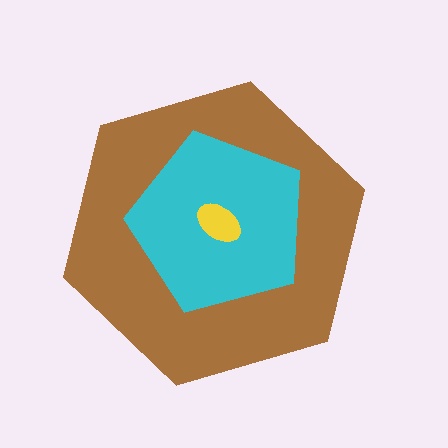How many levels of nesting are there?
3.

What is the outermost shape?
The brown hexagon.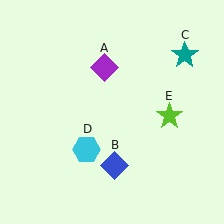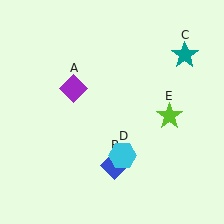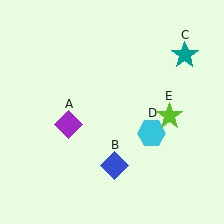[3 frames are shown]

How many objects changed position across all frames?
2 objects changed position: purple diamond (object A), cyan hexagon (object D).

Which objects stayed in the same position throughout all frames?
Blue diamond (object B) and teal star (object C) and lime star (object E) remained stationary.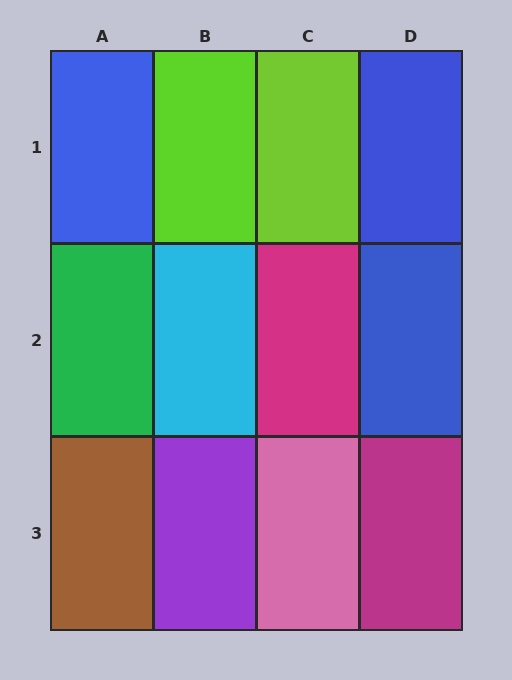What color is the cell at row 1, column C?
Lime.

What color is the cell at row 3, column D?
Magenta.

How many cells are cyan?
1 cell is cyan.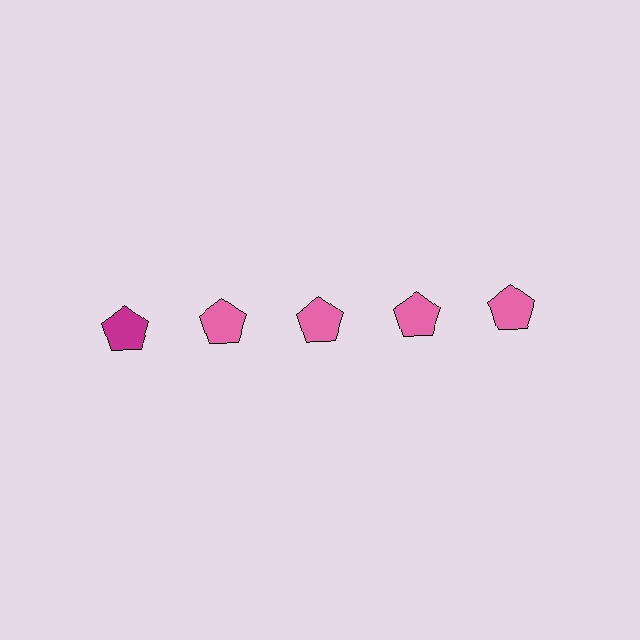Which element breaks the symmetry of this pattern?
The magenta pentagon in the top row, leftmost column breaks the symmetry. All other shapes are pink pentagons.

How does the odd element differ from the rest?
It has a different color: magenta instead of pink.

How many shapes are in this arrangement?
There are 5 shapes arranged in a grid pattern.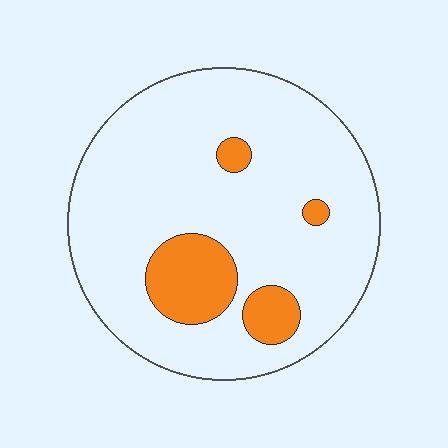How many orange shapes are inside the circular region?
4.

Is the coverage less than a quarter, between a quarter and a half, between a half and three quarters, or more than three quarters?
Less than a quarter.